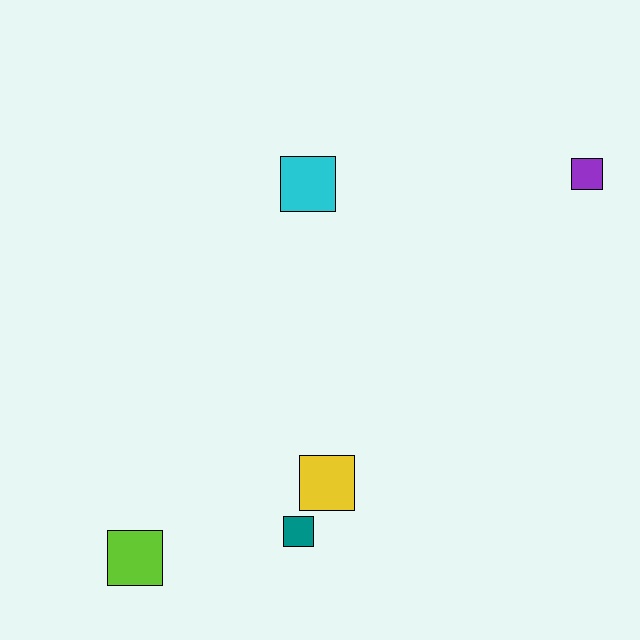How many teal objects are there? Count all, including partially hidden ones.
There is 1 teal object.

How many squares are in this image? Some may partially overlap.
There are 5 squares.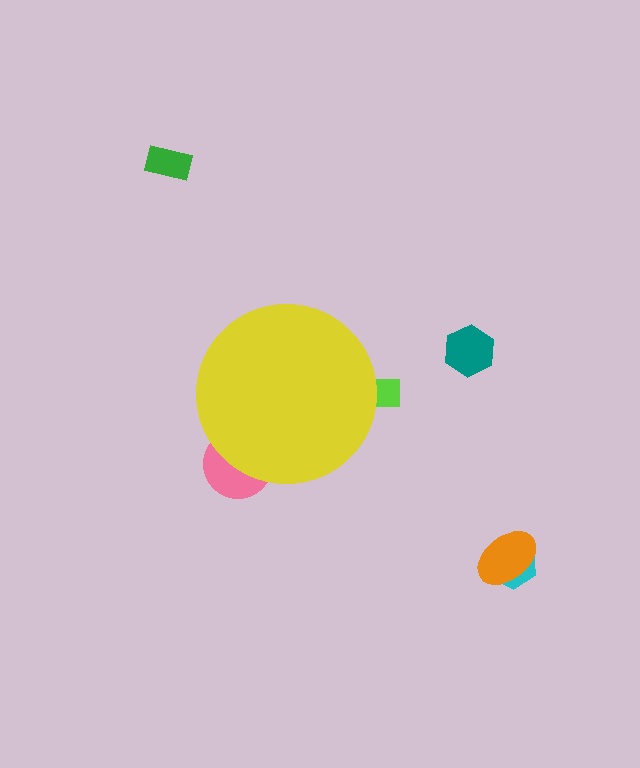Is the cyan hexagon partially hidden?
No, the cyan hexagon is fully visible.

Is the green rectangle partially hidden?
No, the green rectangle is fully visible.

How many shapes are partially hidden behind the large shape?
2 shapes are partially hidden.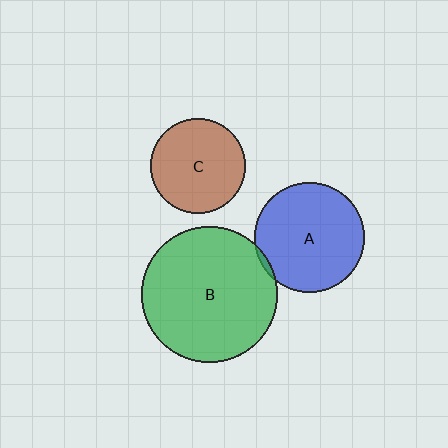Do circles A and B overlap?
Yes.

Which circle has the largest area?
Circle B (green).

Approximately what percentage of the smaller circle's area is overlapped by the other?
Approximately 5%.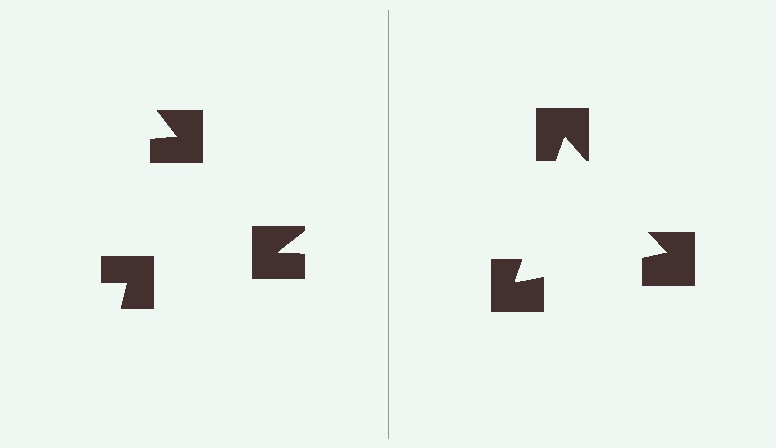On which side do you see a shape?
An illusory triangle appears on the right side. On the left side the wedge cuts are rotated, so no coherent shape forms.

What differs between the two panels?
The notched squares are positioned identically on both sides; only the wedge orientations differ. On the right they align to a triangle; on the left they are misaligned.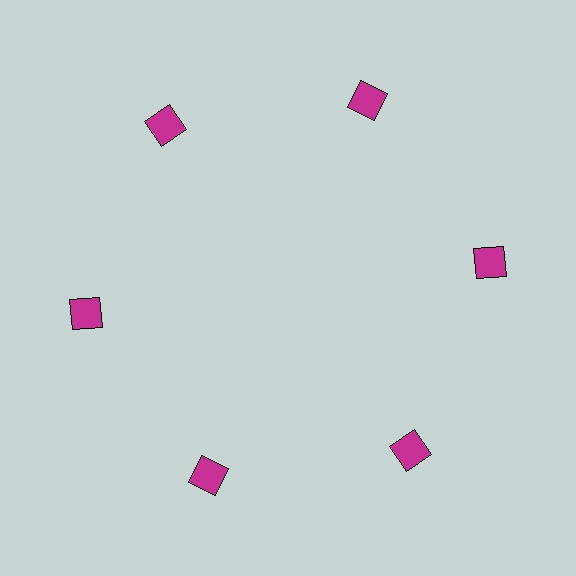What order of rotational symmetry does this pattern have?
This pattern has 6-fold rotational symmetry.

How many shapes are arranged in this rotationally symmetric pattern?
There are 6 shapes, arranged in 6 groups of 1.